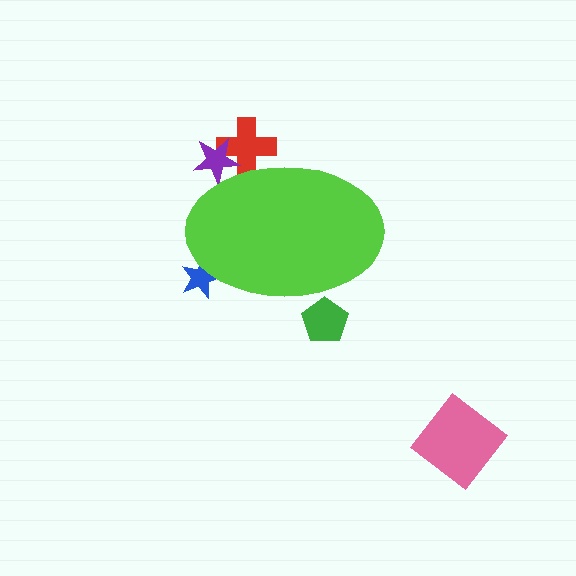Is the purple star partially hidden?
Yes, the purple star is partially hidden behind the lime ellipse.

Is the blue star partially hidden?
Yes, the blue star is partially hidden behind the lime ellipse.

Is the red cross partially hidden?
Yes, the red cross is partially hidden behind the lime ellipse.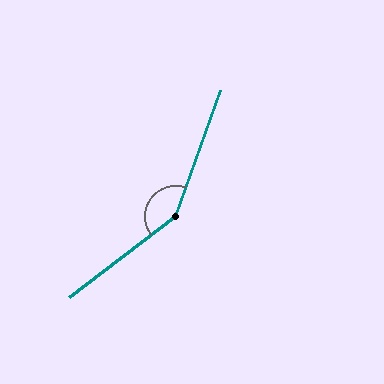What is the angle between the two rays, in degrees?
Approximately 146 degrees.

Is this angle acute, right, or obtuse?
It is obtuse.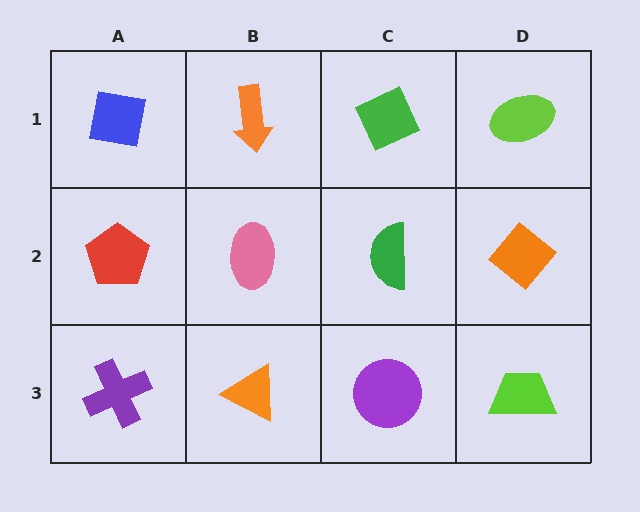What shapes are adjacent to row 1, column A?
A red pentagon (row 2, column A), an orange arrow (row 1, column B).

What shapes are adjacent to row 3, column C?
A green semicircle (row 2, column C), an orange triangle (row 3, column B), a lime trapezoid (row 3, column D).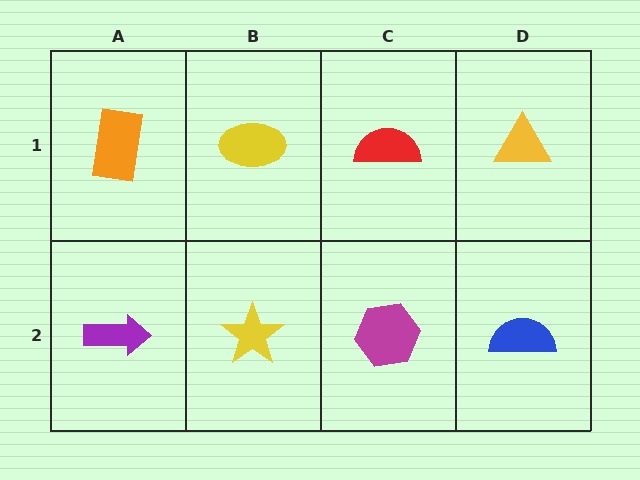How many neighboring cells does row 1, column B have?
3.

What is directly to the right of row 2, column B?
A magenta hexagon.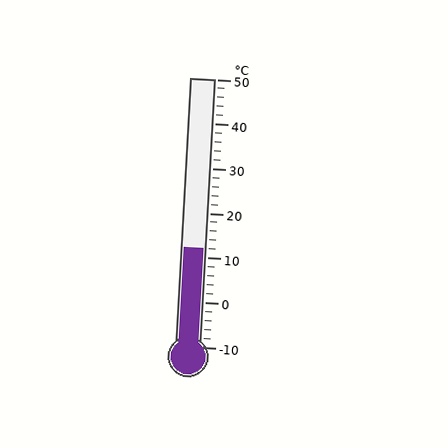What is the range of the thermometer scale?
The thermometer scale ranges from -10°C to 50°C.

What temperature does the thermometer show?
The thermometer shows approximately 12°C.